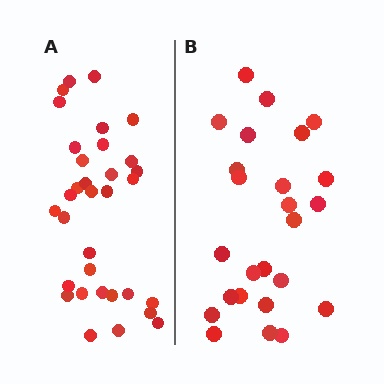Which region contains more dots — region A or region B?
Region A (the left region) has more dots.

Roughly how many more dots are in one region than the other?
Region A has roughly 8 or so more dots than region B.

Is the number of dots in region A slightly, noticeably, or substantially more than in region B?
Region A has noticeably more, but not dramatically so. The ratio is roughly 1.3 to 1.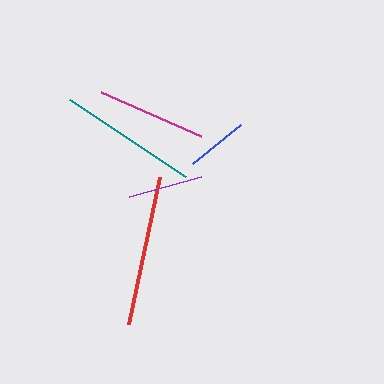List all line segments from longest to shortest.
From longest to shortest: red, teal, magenta, purple, blue.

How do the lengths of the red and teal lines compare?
The red and teal lines are approximately the same length.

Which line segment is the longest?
The red line is the longest at approximately 150 pixels.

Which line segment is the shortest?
The blue line is the shortest at approximately 62 pixels.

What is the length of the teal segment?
The teal segment is approximately 140 pixels long.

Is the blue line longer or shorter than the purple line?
The purple line is longer than the blue line.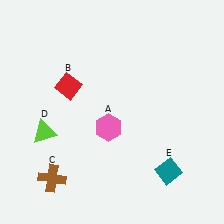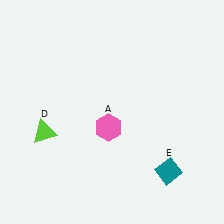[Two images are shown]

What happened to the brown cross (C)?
The brown cross (C) was removed in Image 2. It was in the bottom-left area of Image 1.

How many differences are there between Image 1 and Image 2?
There are 2 differences between the two images.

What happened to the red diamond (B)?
The red diamond (B) was removed in Image 2. It was in the top-left area of Image 1.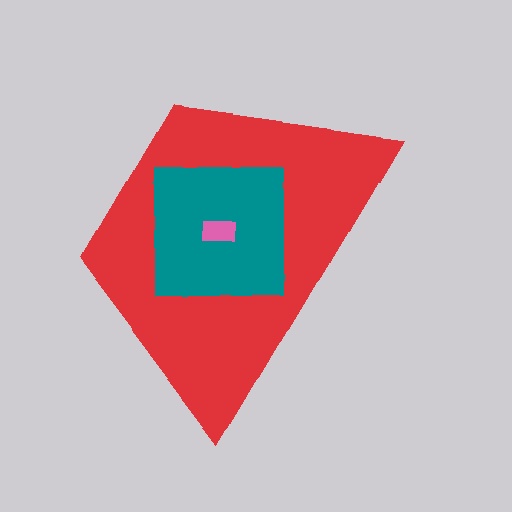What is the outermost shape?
The red trapezoid.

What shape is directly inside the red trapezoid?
The teal square.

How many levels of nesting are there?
3.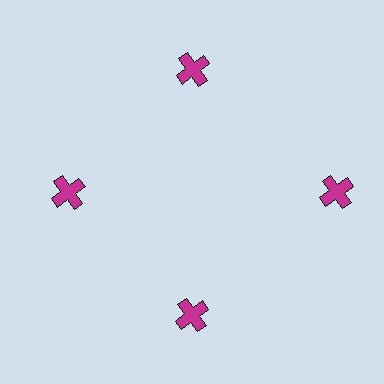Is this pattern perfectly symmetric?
No. The 4 magenta crosses are arranged in a ring, but one element near the 3 o'clock position is pushed outward from the center, breaking the 4-fold rotational symmetry.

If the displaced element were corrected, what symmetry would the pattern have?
It would have 4-fold rotational symmetry — the pattern would map onto itself every 90 degrees.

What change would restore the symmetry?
The symmetry would be restored by moving it inward, back onto the ring so that all 4 crosses sit at equal angles and equal distance from the center.